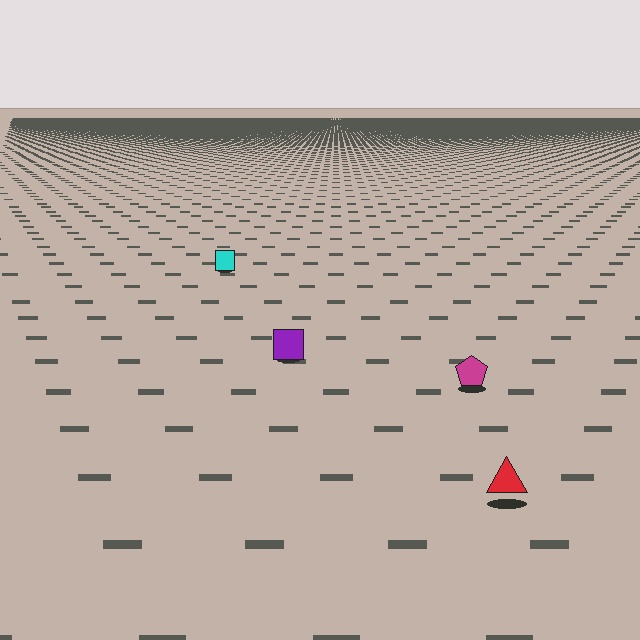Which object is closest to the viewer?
The red triangle is closest. The texture marks near it are larger and more spread out.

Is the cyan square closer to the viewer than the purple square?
No. The purple square is closer — you can tell from the texture gradient: the ground texture is coarser near it.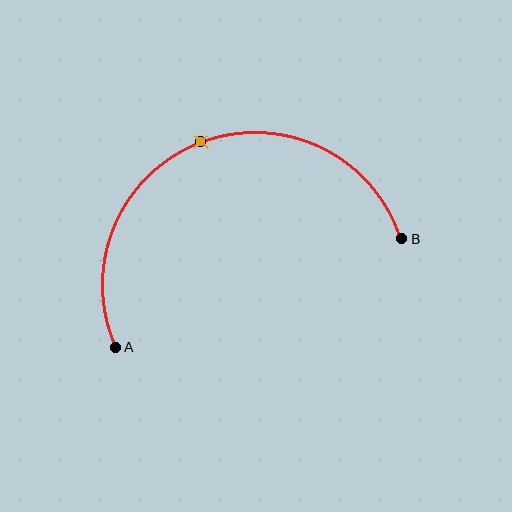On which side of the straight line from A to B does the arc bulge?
The arc bulges above the straight line connecting A and B.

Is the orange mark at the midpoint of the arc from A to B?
Yes. The orange mark lies on the arc at equal arc-length from both A and B — it is the arc midpoint.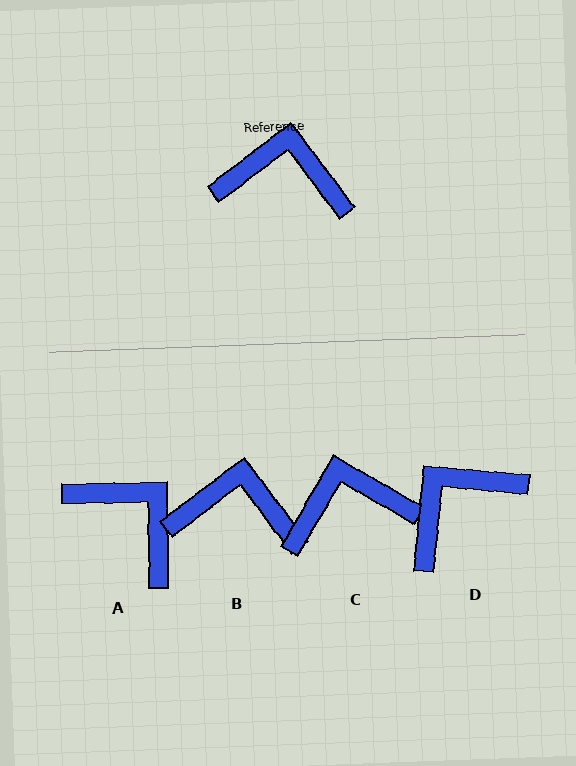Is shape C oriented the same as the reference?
No, it is off by about 23 degrees.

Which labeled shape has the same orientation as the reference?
B.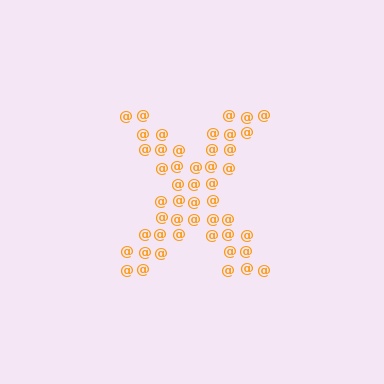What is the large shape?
The large shape is the letter X.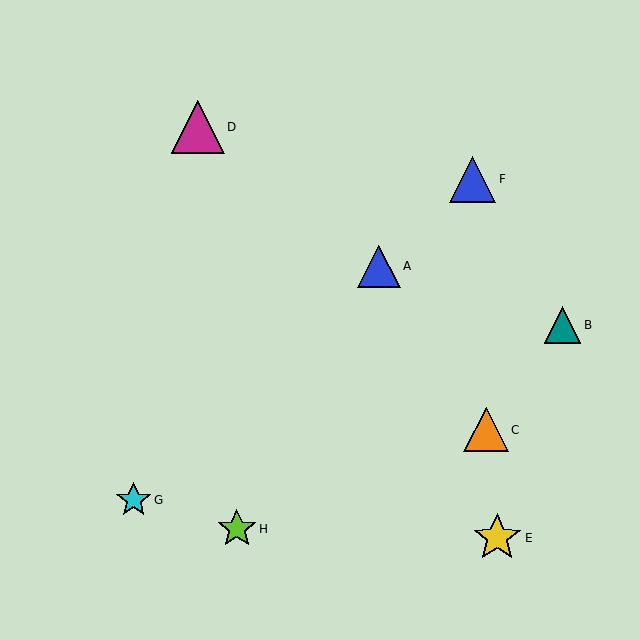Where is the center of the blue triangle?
The center of the blue triangle is at (379, 266).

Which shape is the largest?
The magenta triangle (labeled D) is the largest.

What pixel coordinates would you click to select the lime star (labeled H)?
Click at (237, 529) to select the lime star H.